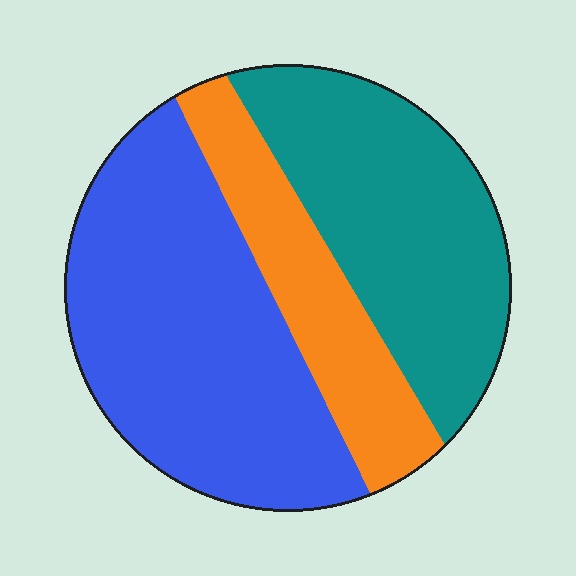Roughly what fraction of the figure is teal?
Teal takes up about one third (1/3) of the figure.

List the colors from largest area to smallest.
From largest to smallest: blue, teal, orange.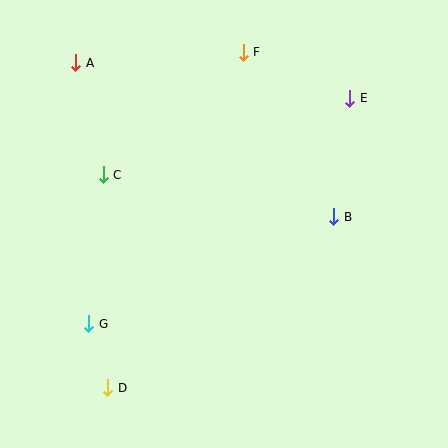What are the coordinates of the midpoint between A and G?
The midpoint between A and G is at (82, 193).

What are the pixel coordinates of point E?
Point E is at (350, 98).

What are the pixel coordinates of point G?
Point G is at (89, 324).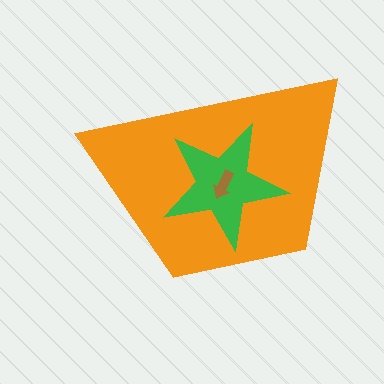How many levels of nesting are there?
3.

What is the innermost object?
The brown arrow.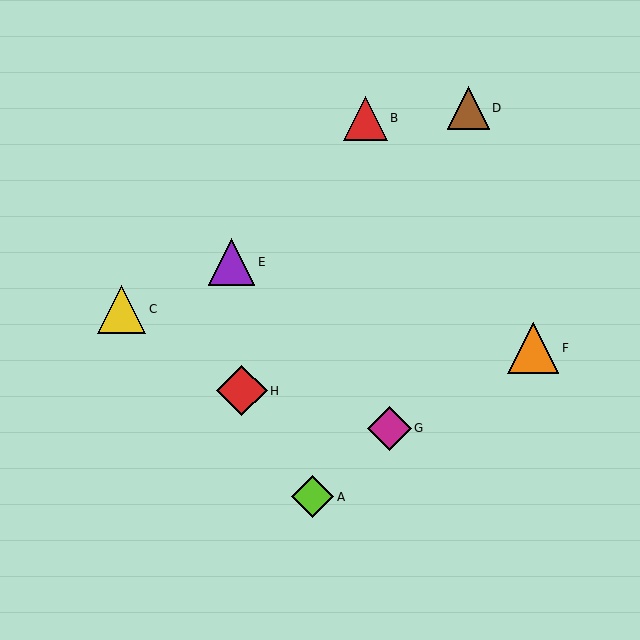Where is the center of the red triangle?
The center of the red triangle is at (365, 118).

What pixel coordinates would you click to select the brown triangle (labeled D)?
Click at (468, 108) to select the brown triangle D.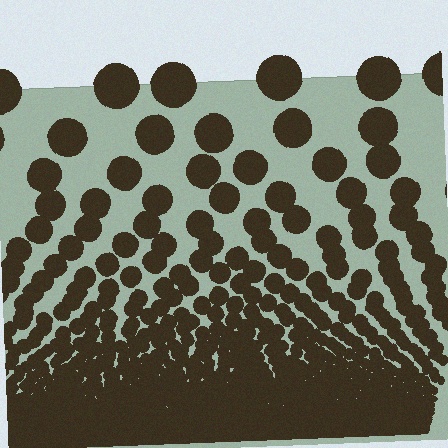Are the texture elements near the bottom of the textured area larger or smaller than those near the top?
Smaller. The gradient is inverted — elements near the bottom are smaller and denser.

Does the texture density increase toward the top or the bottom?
Density increases toward the bottom.